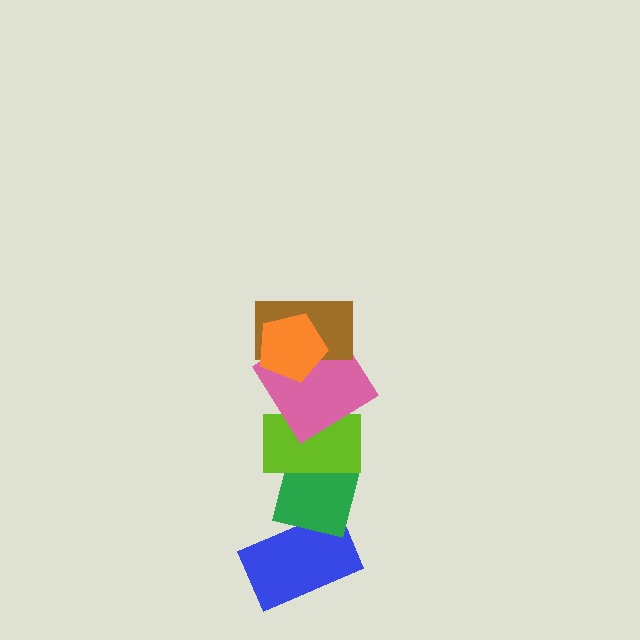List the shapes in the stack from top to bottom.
From top to bottom: the orange pentagon, the brown rectangle, the pink diamond, the lime rectangle, the green square, the blue rectangle.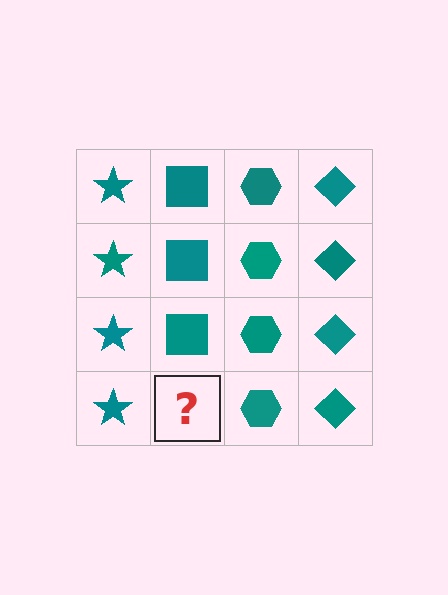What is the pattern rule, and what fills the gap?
The rule is that each column has a consistent shape. The gap should be filled with a teal square.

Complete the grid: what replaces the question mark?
The question mark should be replaced with a teal square.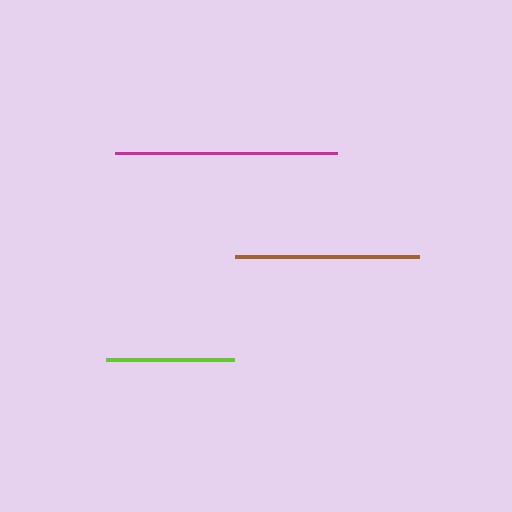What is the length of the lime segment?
The lime segment is approximately 127 pixels long.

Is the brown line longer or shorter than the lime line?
The brown line is longer than the lime line.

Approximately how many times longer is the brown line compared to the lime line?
The brown line is approximately 1.5 times the length of the lime line.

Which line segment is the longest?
The magenta line is the longest at approximately 222 pixels.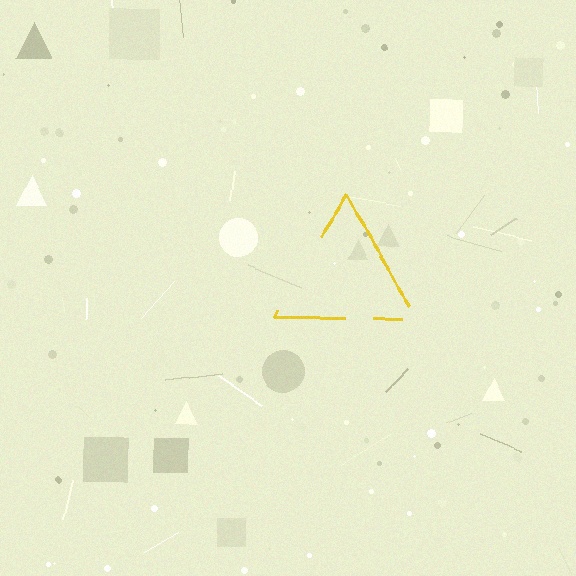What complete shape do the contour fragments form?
The contour fragments form a triangle.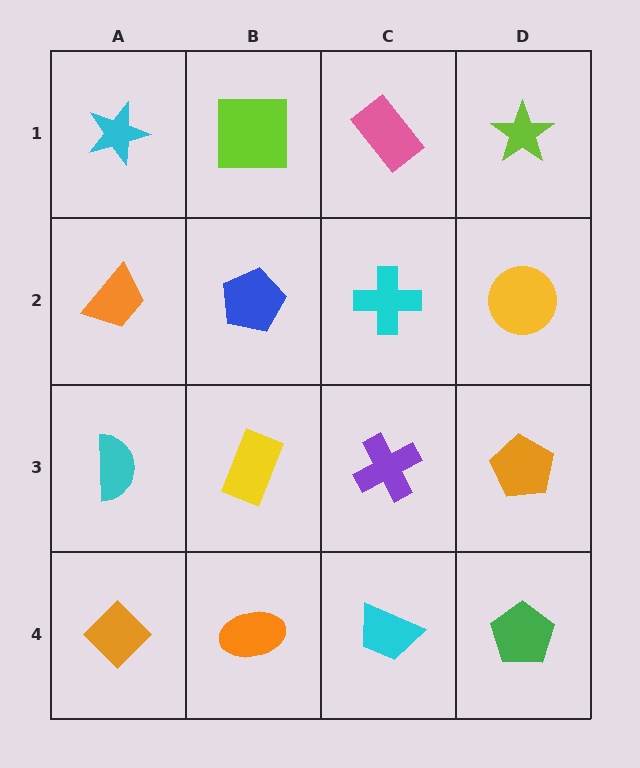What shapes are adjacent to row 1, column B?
A blue pentagon (row 2, column B), a cyan star (row 1, column A), a pink rectangle (row 1, column C).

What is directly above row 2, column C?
A pink rectangle.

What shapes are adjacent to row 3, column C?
A cyan cross (row 2, column C), a cyan trapezoid (row 4, column C), a yellow rectangle (row 3, column B), an orange pentagon (row 3, column D).